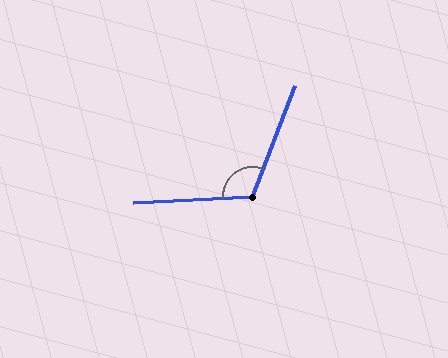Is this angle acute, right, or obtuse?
It is obtuse.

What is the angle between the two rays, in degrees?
Approximately 115 degrees.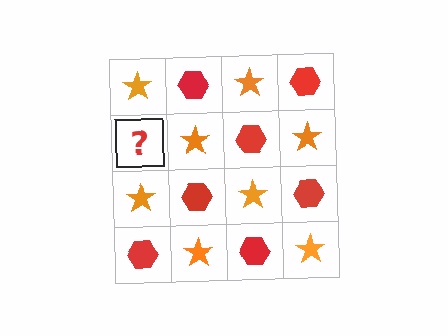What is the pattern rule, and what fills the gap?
The rule is that it alternates orange star and red hexagon in a checkerboard pattern. The gap should be filled with a red hexagon.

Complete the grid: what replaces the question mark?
The question mark should be replaced with a red hexagon.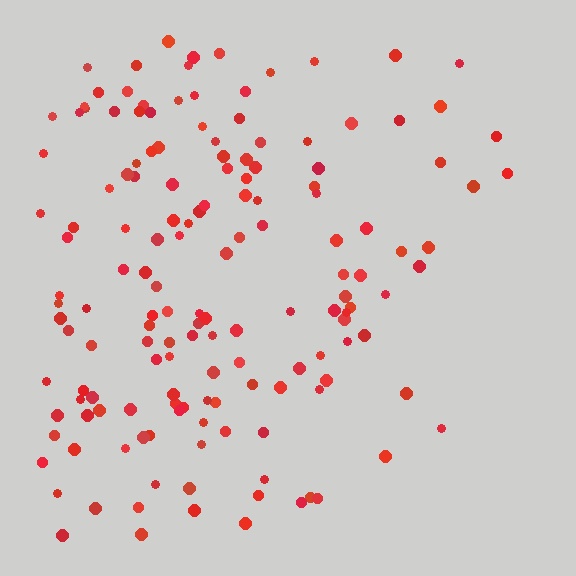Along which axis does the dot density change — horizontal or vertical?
Horizontal.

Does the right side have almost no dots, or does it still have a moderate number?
Still a moderate number, just noticeably fewer than the left.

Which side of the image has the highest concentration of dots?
The left.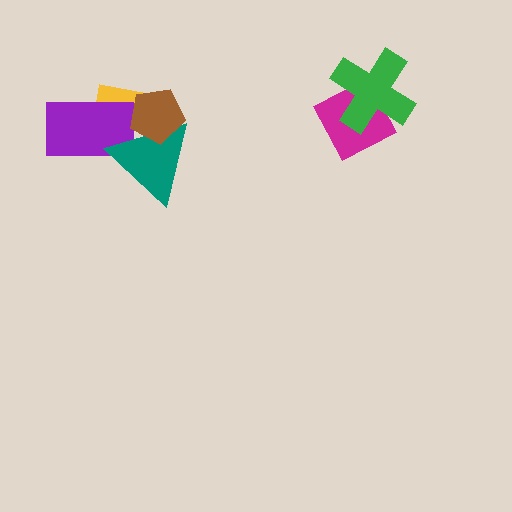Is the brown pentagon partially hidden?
No, no other shape covers it.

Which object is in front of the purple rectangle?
The teal triangle is in front of the purple rectangle.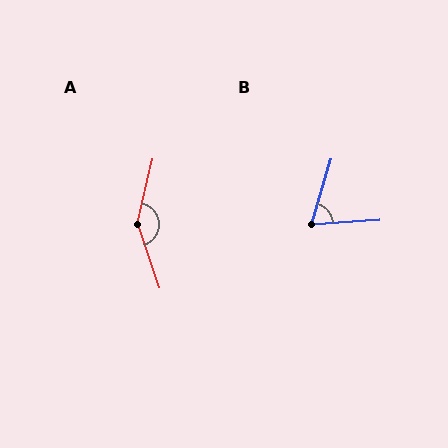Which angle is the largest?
A, at approximately 148 degrees.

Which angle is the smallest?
B, at approximately 70 degrees.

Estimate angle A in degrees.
Approximately 148 degrees.